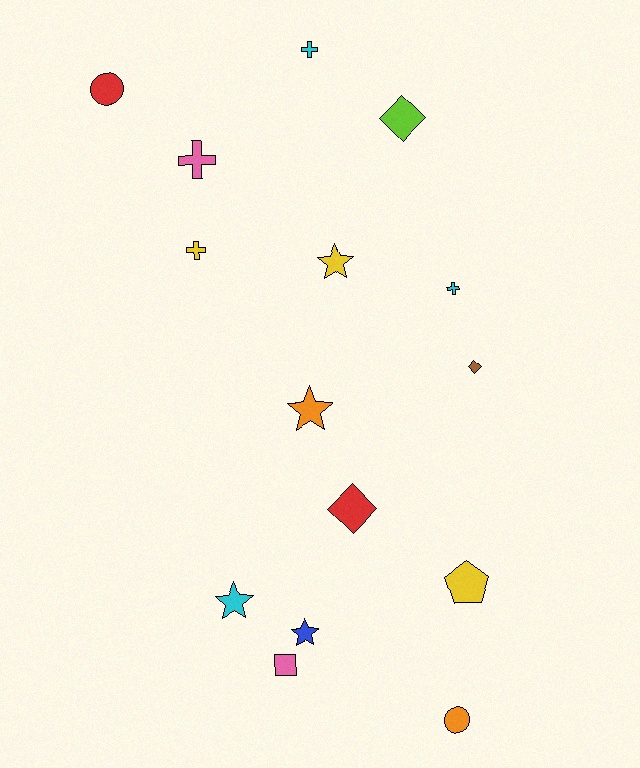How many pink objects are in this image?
There are 2 pink objects.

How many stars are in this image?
There are 4 stars.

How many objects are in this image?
There are 15 objects.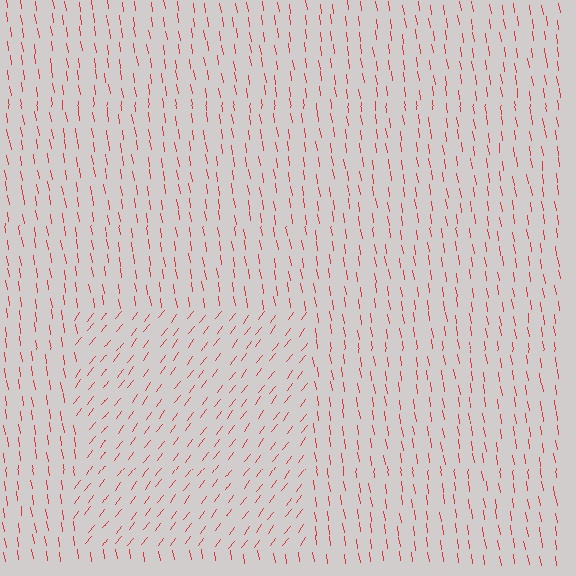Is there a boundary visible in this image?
Yes, there is a texture boundary formed by a change in line orientation.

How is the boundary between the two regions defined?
The boundary is defined purely by a change in line orientation (approximately 45 degrees difference). All lines are the same color and thickness.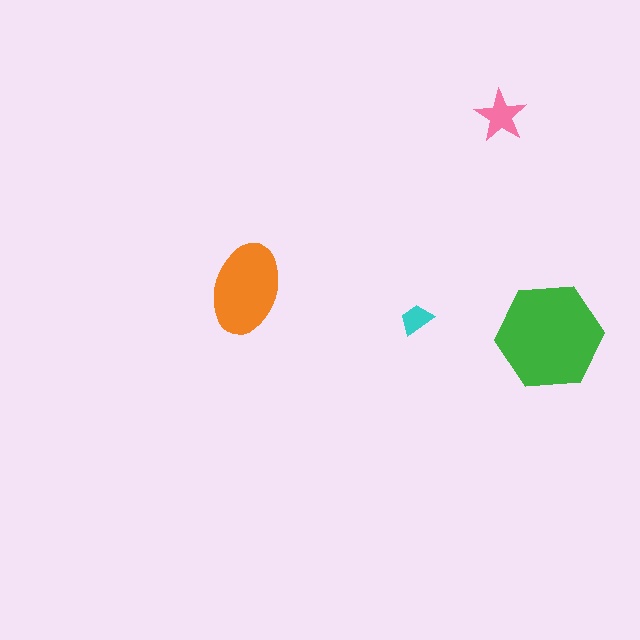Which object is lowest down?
The green hexagon is bottommost.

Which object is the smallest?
The cyan trapezoid.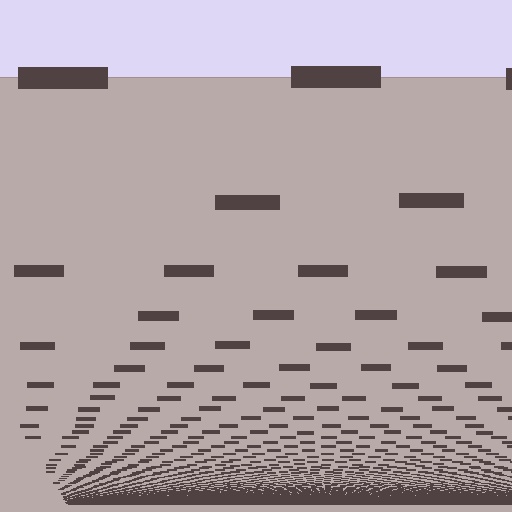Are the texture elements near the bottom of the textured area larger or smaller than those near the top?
Smaller. The gradient is inverted — elements near the bottom are smaller and denser.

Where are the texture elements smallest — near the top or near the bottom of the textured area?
Near the bottom.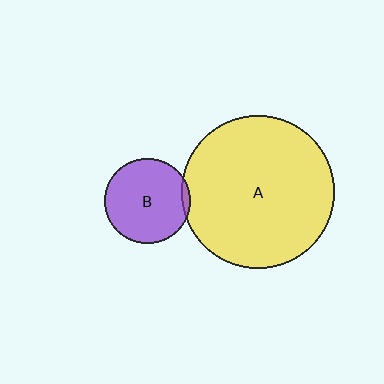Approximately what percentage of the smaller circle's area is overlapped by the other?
Approximately 5%.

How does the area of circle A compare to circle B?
Approximately 3.2 times.